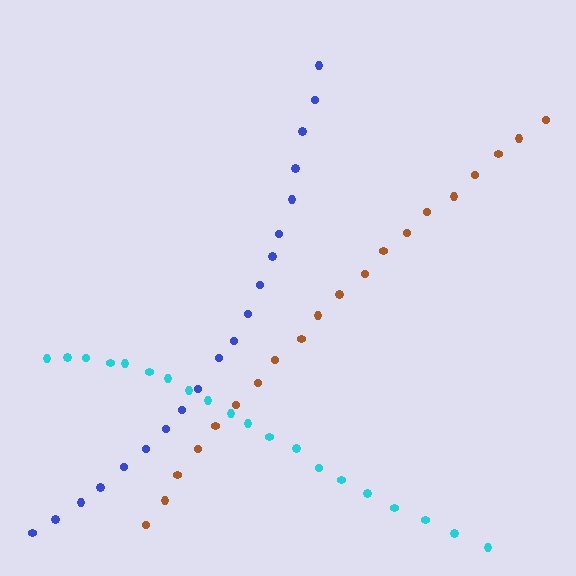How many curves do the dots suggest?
There are 3 distinct paths.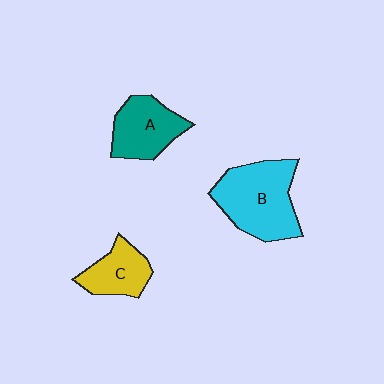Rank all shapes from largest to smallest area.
From largest to smallest: B (cyan), A (teal), C (yellow).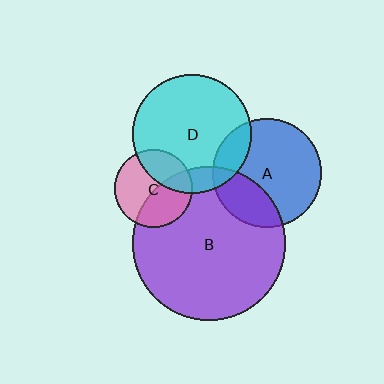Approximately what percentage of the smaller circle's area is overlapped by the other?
Approximately 30%.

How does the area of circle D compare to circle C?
Approximately 2.3 times.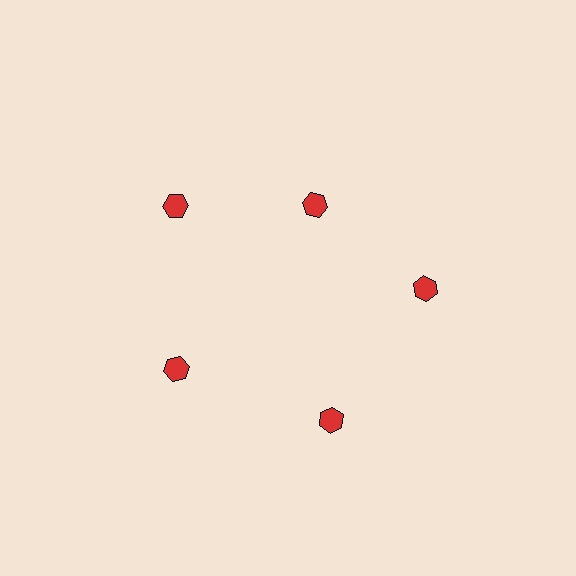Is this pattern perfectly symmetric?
No. The 5 red hexagons are arranged in a ring, but one element near the 1 o'clock position is pulled inward toward the center, breaking the 5-fold rotational symmetry.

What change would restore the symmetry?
The symmetry would be restored by moving it outward, back onto the ring so that all 5 hexagons sit at equal angles and equal distance from the center.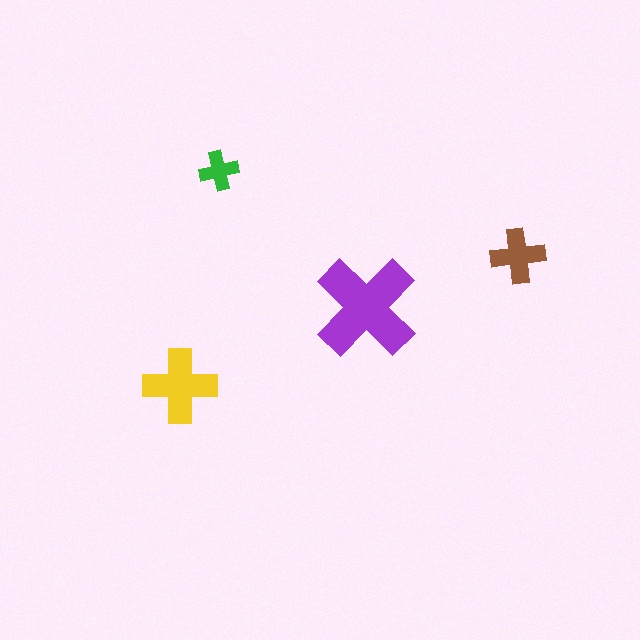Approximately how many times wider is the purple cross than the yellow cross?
About 1.5 times wider.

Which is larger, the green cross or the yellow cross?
The yellow one.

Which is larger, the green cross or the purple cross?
The purple one.